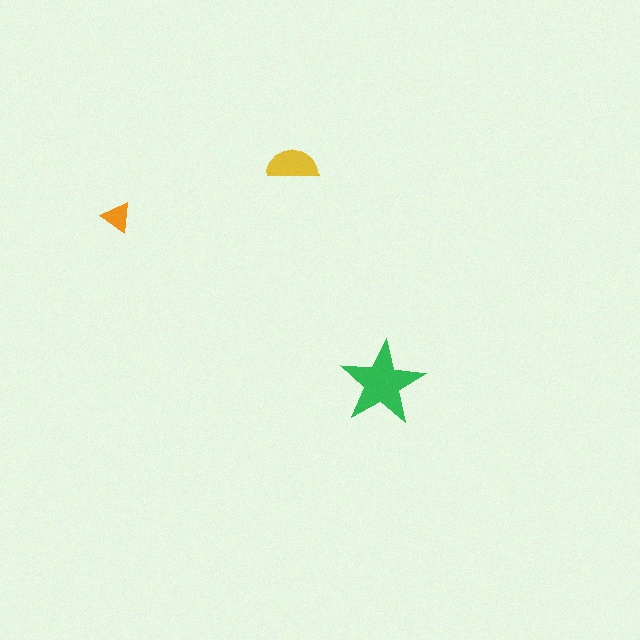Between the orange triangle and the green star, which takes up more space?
The green star.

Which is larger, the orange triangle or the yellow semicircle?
The yellow semicircle.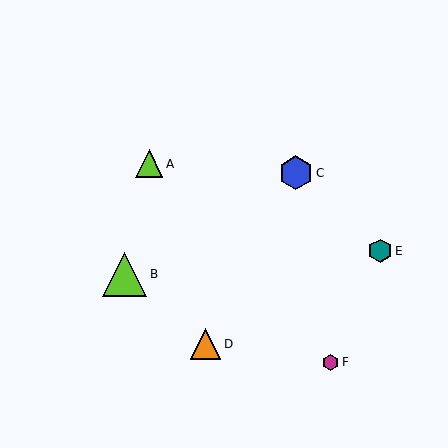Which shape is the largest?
The lime triangle (labeled B) is the largest.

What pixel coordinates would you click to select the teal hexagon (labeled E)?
Click at (380, 251) to select the teal hexagon E.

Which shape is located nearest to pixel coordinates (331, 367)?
The magenta hexagon (labeled F) at (331, 362) is nearest to that location.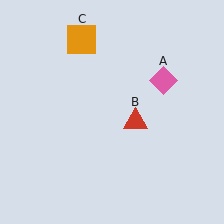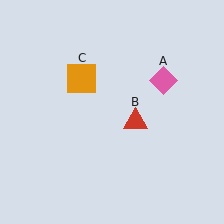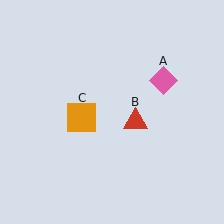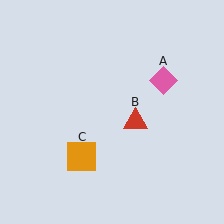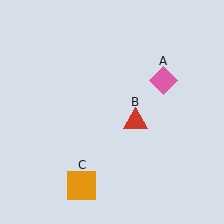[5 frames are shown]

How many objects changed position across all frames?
1 object changed position: orange square (object C).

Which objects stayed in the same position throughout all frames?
Pink diamond (object A) and red triangle (object B) remained stationary.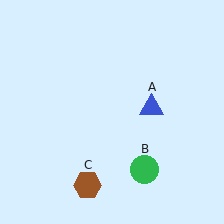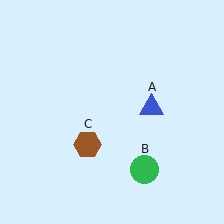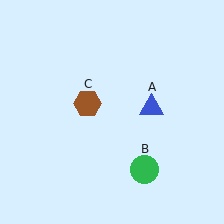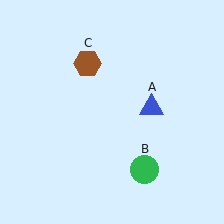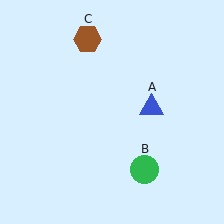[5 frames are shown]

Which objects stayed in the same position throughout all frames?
Blue triangle (object A) and green circle (object B) remained stationary.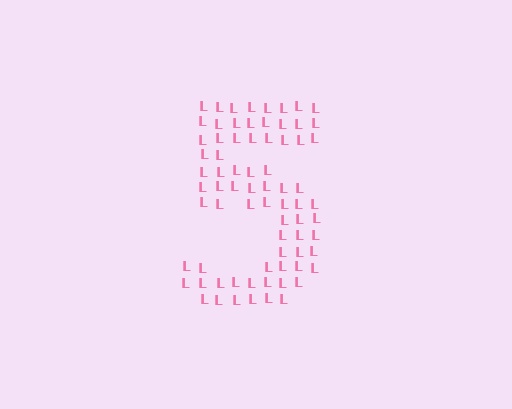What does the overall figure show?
The overall figure shows the digit 5.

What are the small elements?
The small elements are letter L's.